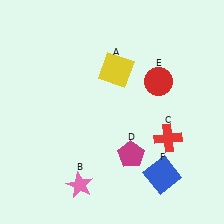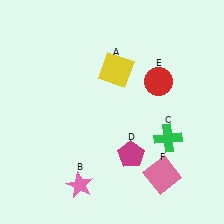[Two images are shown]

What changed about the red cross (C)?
In Image 1, C is red. In Image 2, it changed to green.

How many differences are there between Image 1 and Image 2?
There are 2 differences between the two images.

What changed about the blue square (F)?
In Image 1, F is blue. In Image 2, it changed to pink.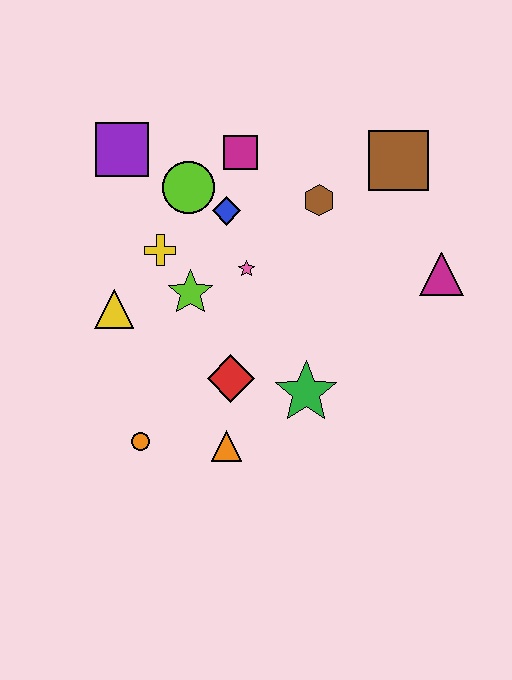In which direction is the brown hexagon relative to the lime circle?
The brown hexagon is to the right of the lime circle.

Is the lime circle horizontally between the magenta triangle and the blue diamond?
No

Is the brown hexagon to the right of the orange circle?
Yes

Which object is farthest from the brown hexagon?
The orange circle is farthest from the brown hexagon.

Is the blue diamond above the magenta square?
No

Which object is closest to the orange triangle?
The red diamond is closest to the orange triangle.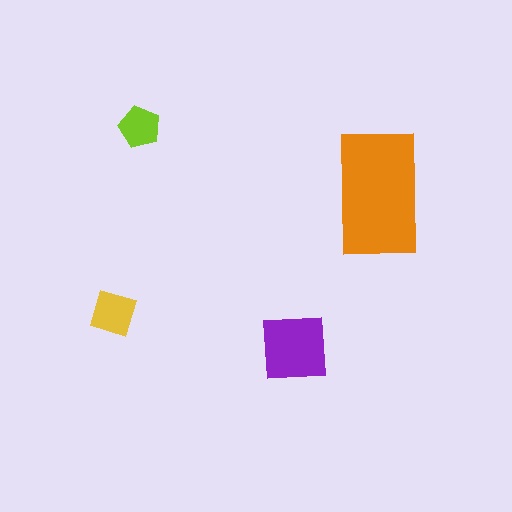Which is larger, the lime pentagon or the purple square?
The purple square.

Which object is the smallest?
The lime pentagon.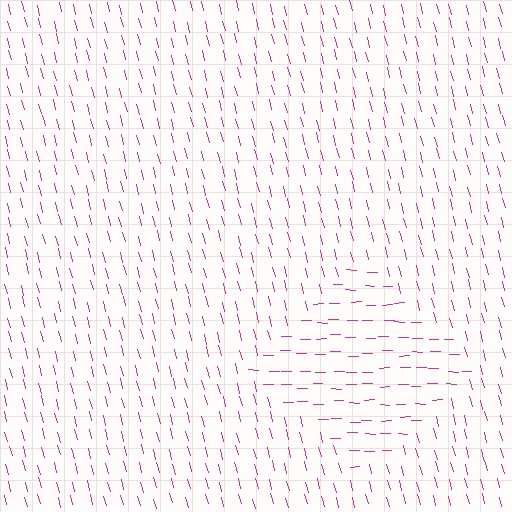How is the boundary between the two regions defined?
The boundary is defined purely by a change in line orientation (approximately 75 degrees difference). All lines are the same color and thickness.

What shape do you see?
I see a diamond.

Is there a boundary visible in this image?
Yes, there is a texture boundary formed by a change in line orientation.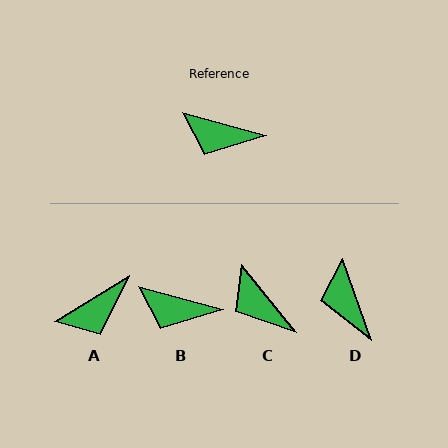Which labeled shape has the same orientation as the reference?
B.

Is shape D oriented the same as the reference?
No, it is off by about 55 degrees.